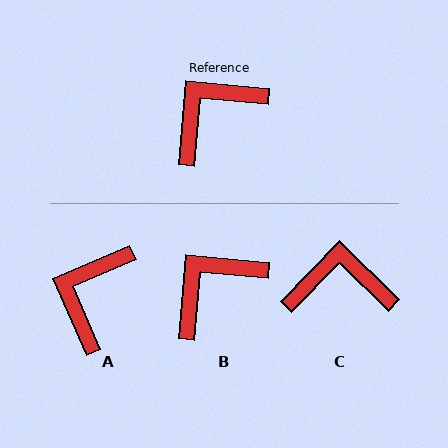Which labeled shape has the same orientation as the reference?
B.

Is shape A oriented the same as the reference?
No, it is off by about 29 degrees.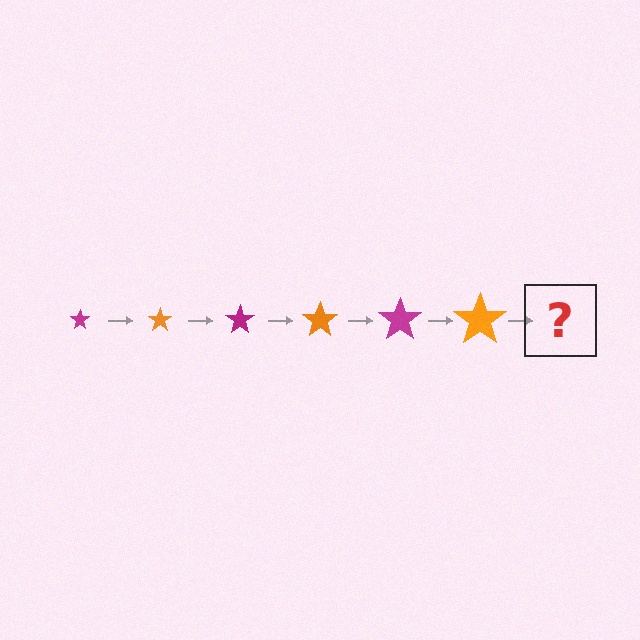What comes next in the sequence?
The next element should be a magenta star, larger than the previous one.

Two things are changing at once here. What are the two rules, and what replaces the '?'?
The two rules are that the star grows larger each step and the color cycles through magenta and orange. The '?' should be a magenta star, larger than the previous one.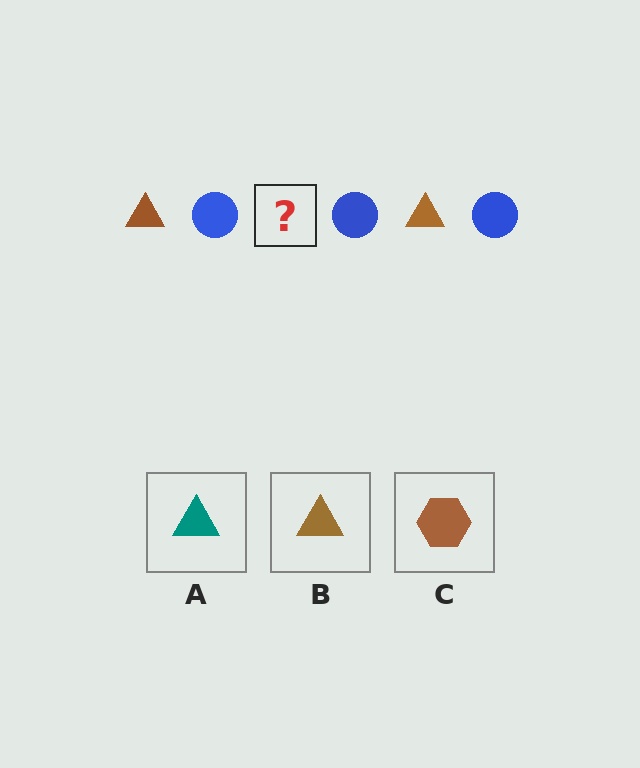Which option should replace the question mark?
Option B.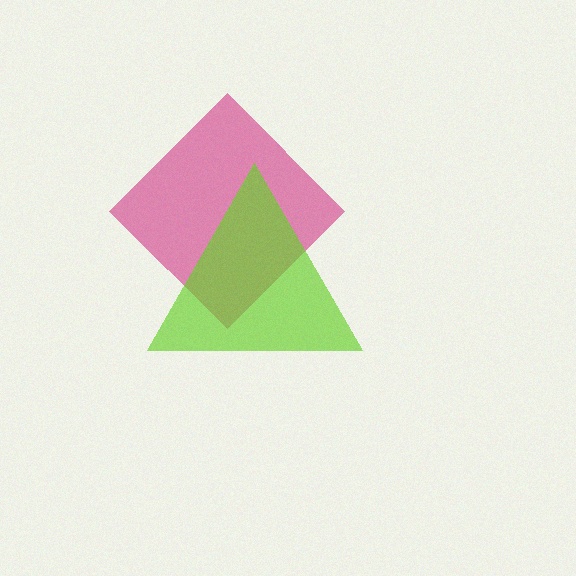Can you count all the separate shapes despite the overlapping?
Yes, there are 2 separate shapes.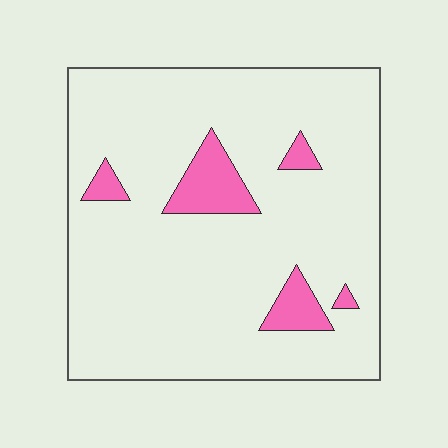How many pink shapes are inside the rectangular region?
5.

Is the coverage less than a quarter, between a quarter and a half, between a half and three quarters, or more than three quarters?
Less than a quarter.